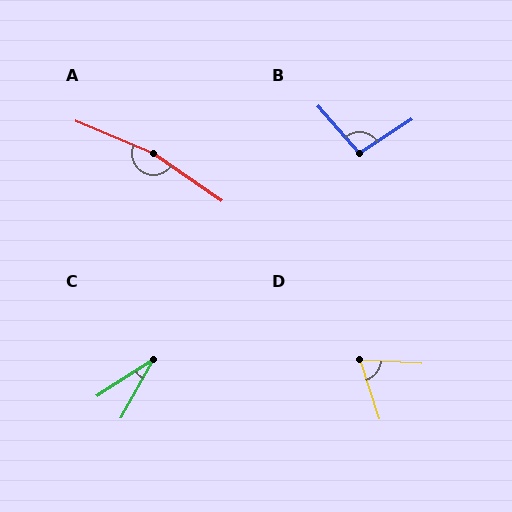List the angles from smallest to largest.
C (28°), D (69°), B (98°), A (168°).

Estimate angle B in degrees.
Approximately 98 degrees.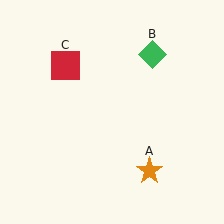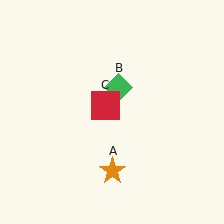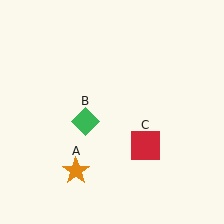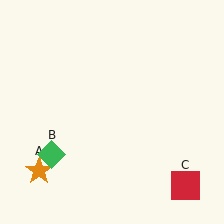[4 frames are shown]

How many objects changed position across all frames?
3 objects changed position: orange star (object A), green diamond (object B), red square (object C).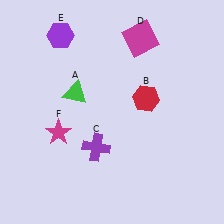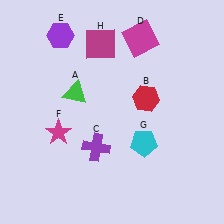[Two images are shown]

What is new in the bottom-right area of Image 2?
A cyan pentagon (G) was added in the bottom-right area of Image 2.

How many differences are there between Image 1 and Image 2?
There are 2 differences between the two images.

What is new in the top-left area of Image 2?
A magenta square (H) was added in the top-left area of Image 2.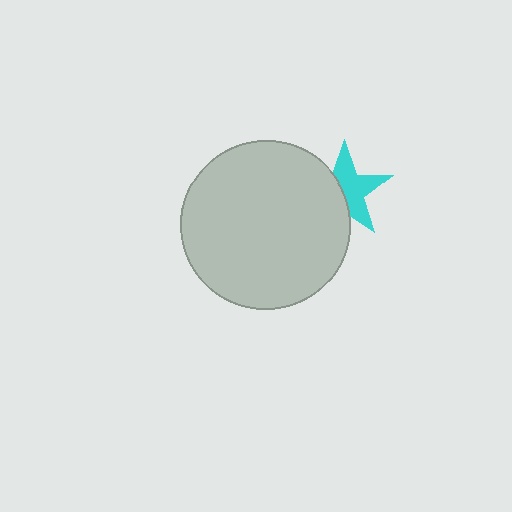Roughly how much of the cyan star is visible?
About half of it is visible (roughly 57%).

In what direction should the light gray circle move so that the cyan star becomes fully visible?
The light gray circle should move left. That is the shortest direction to clear the overlap and leave the cyan star fully visible.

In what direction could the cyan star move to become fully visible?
The cyan star could move right. That would shift it out from behind the light gray circle entirely.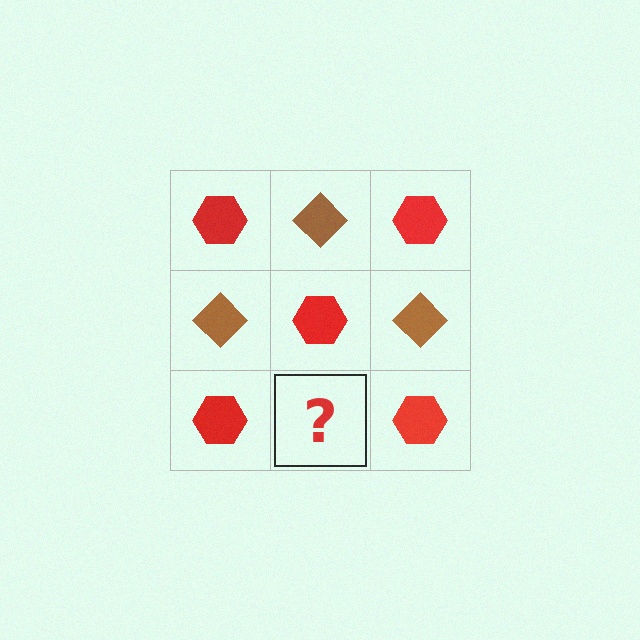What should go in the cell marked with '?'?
The missing cell should contain a brown diamond.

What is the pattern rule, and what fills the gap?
The rule is that it alternates red hexagon and brown diamond in a checkerboard pattern. The gap should be filled with a brown diamond.